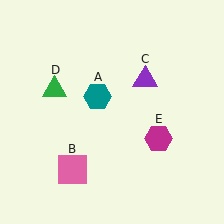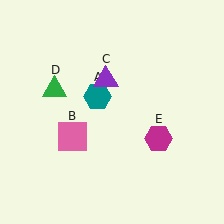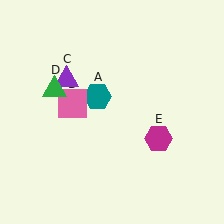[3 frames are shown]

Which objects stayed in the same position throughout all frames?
Teal hexagon (object A) and green triangle (object D) and magenta hexagon (object E) remained stationary.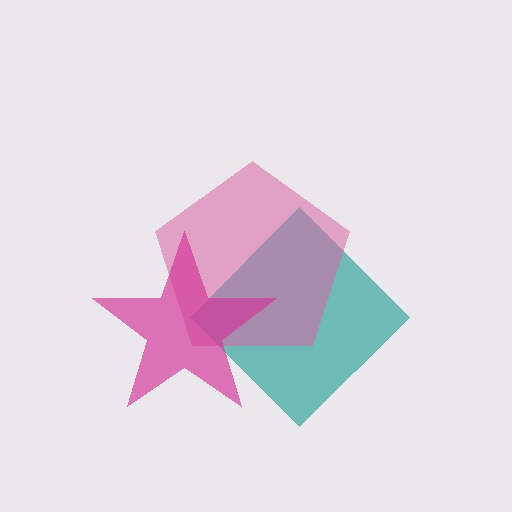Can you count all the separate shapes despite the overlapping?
Yes, there are 3 separate shapes.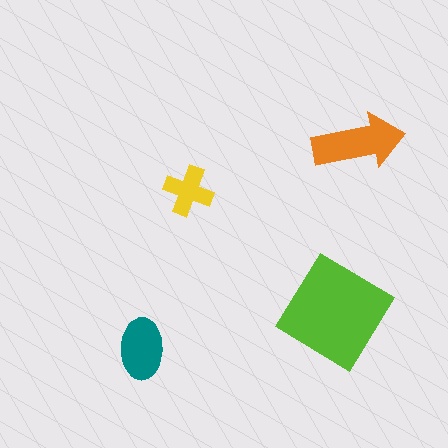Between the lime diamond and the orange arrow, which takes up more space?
The lime diamond.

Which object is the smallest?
The yellow cross.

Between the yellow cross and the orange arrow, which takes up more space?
The orange arrow.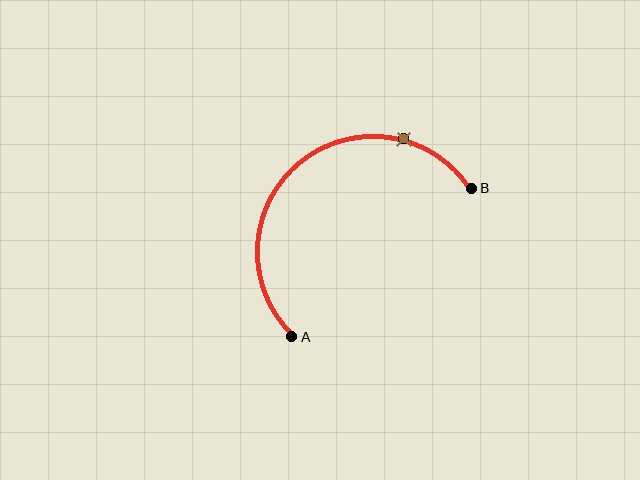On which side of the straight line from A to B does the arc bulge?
The arc bulges above and to the left of the straight line connecting A and B.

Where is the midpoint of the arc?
The arc midpoint is the point on the curve farthest from the straight line joining A and B. It sits above and to the left of that line.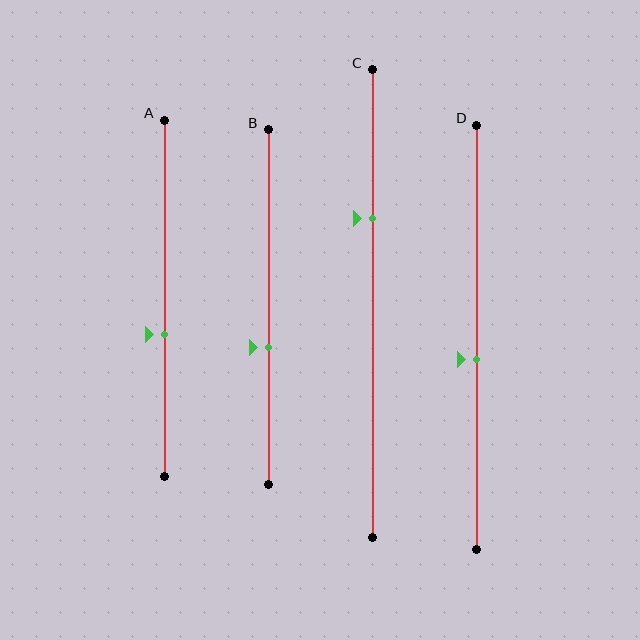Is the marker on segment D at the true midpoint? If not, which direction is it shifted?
No, the marker on segment D is shifted downward by about 5% of the segment length.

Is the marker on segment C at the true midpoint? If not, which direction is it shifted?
No, the marker on segment C is shifted upward by about 18% of the segment length.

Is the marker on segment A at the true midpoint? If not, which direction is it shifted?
No, the marker on segment A is shifted downward by about 10% of the segment length.